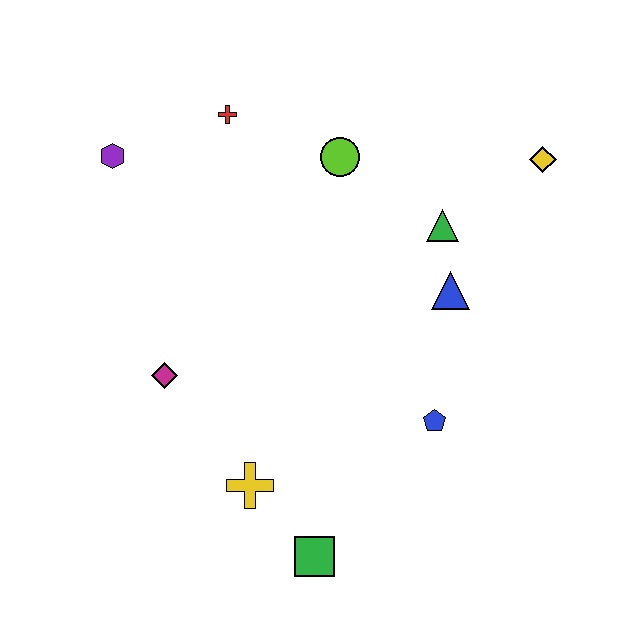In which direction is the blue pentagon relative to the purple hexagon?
The blue pentagon is to the right of the purple hexagon.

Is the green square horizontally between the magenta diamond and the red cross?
No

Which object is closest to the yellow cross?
The green square is closest to the yellow cross.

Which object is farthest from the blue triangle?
The purple hexagon is farthest from the blue triangle.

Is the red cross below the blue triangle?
No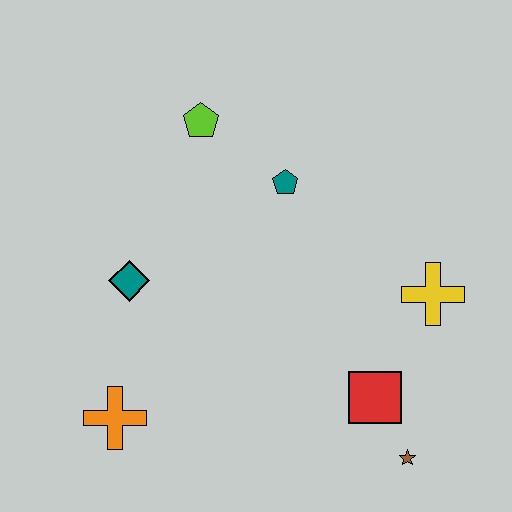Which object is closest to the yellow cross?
The red square is closest to the yellow cross.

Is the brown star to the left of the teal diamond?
No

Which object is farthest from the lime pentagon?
The brown star is farthest from the lime pentagon.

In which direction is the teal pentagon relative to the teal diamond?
The teal pentagon is to the right of the teal diamond.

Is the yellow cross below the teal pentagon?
Yes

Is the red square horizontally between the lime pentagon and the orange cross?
No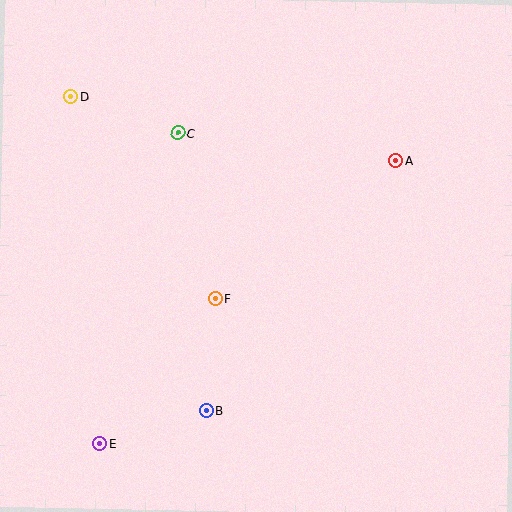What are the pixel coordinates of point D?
Point D is at (71, 97).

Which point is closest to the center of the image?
Point F at (215, 299) is closest to the center.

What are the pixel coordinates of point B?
Point B is at (206, 411).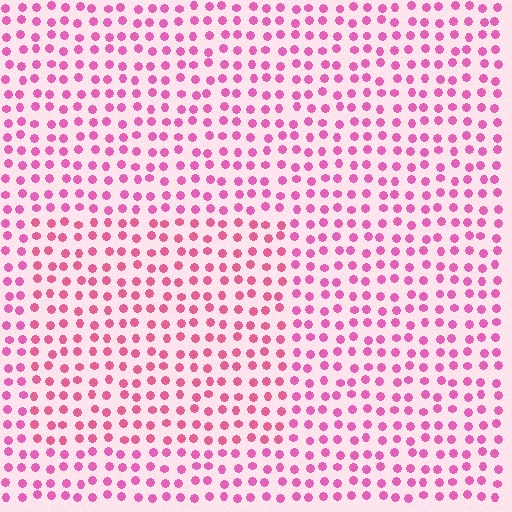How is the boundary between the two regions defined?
The boundary is defined purely by a slight shift in hue (about 15 degrees). Spacing, size, and orientation are identical on both sides.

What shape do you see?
I see a rectangle.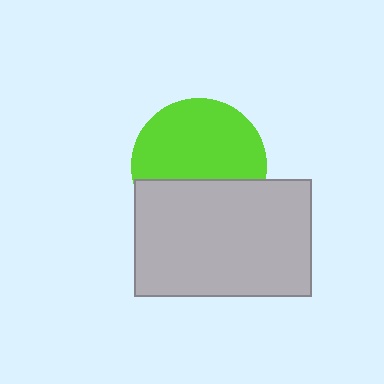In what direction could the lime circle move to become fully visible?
The lime circle could move up. That would shift it out from behind the light gray rectangle entirely.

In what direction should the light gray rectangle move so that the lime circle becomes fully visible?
The light gray rectangle should move down. That is the shortest direction to clear the overlap and leave the lime circle fully visible.